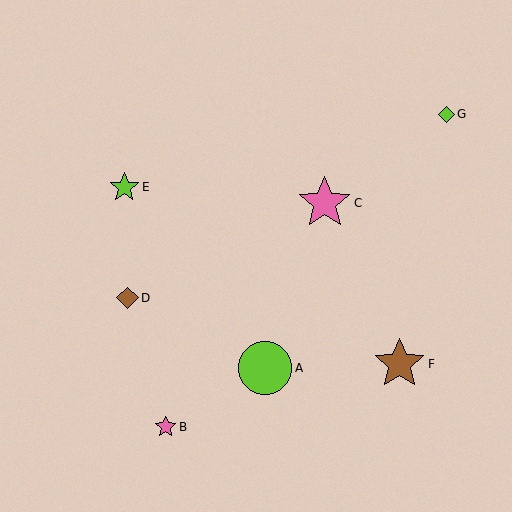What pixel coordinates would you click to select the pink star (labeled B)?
Click at (166, 427) to select the pink star B.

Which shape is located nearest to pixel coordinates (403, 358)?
The brown star (labeled F) at (400, 364) is nearest to that location.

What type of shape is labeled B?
Shape B is a pink star.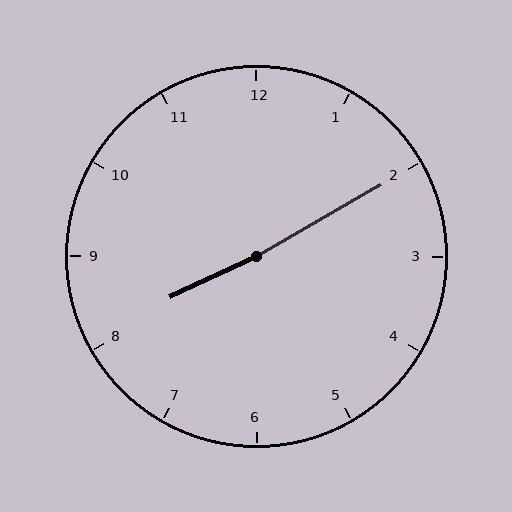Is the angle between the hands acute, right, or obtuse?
It is obtuse.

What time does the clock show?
8:10.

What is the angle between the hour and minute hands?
Approximately 175 degrees.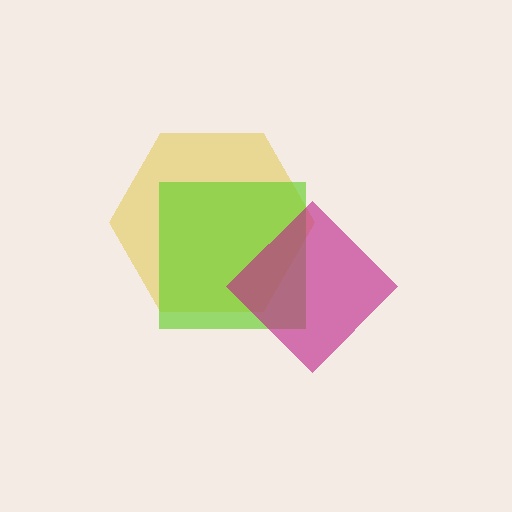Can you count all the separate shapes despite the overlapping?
Yes, there are 3 separate shapes.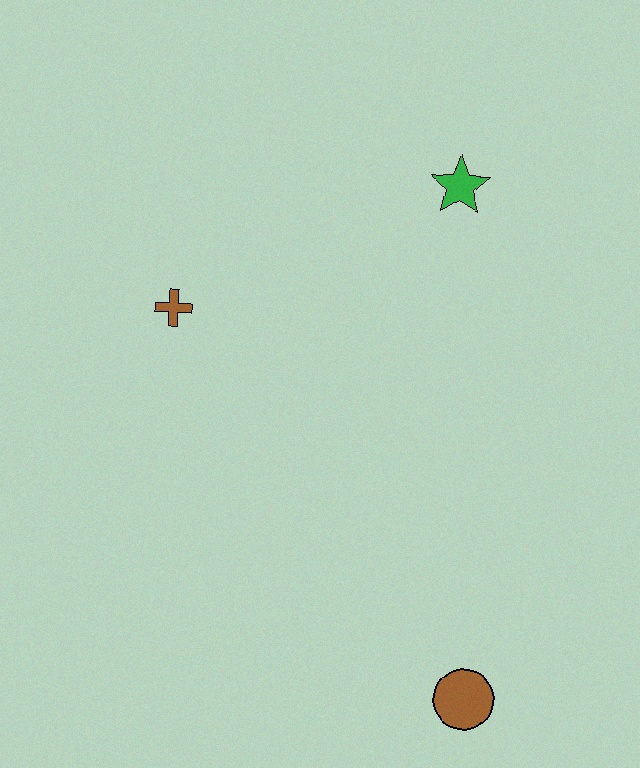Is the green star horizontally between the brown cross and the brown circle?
Yes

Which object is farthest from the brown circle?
The green star is farthest from the brown circle.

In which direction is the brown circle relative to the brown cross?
The brown circle is below the brown cross.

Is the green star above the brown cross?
Yes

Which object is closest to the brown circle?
The brown cross is closest to the brown circle.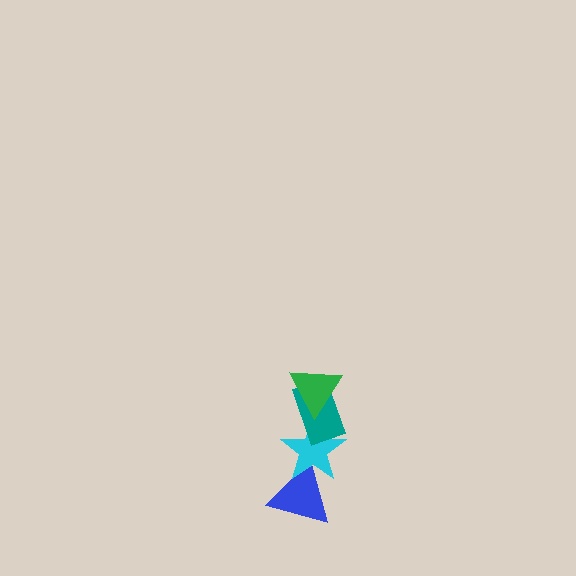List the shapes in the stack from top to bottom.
From top to bottom: the green triangle, the teal rectangle, the cyan star, the blue triangle.